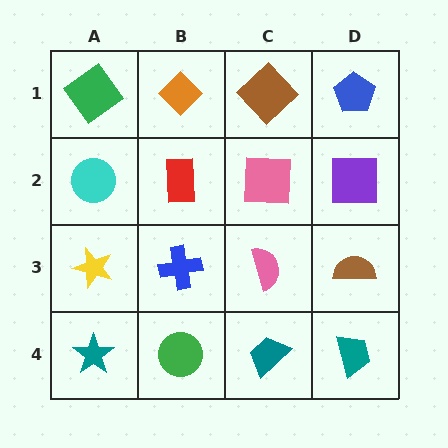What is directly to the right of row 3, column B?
A pink semicircle.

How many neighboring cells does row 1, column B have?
3.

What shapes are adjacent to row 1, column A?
A cyan circle (row 2, column A), an orange diamond (row 1, column B).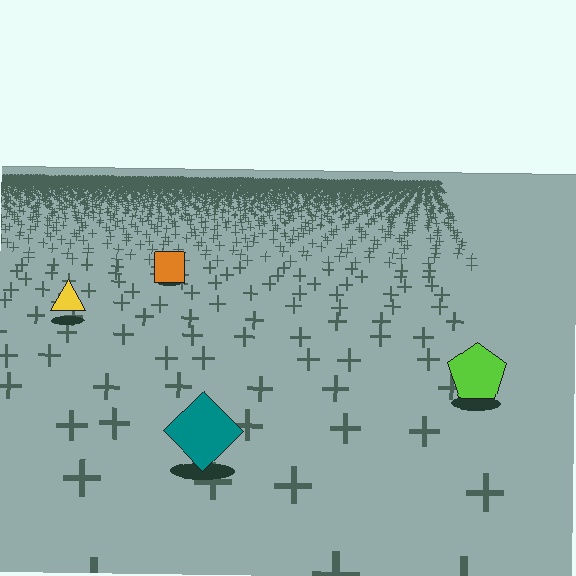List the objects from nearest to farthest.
From nearest to farthest: the teal diamond, the lime pentagon, the yellow triangle, the orange square.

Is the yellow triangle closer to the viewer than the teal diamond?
No. The teal diamond is closer — you can tell from the texture gradient: the ground texture is coarser near it.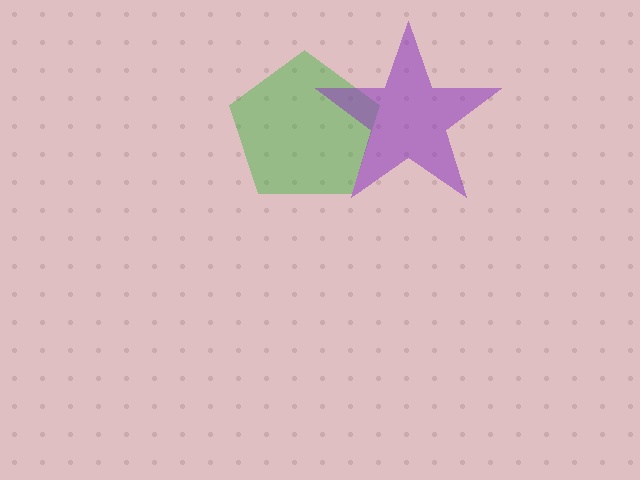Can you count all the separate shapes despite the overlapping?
Yes, there are 2 separate shapes.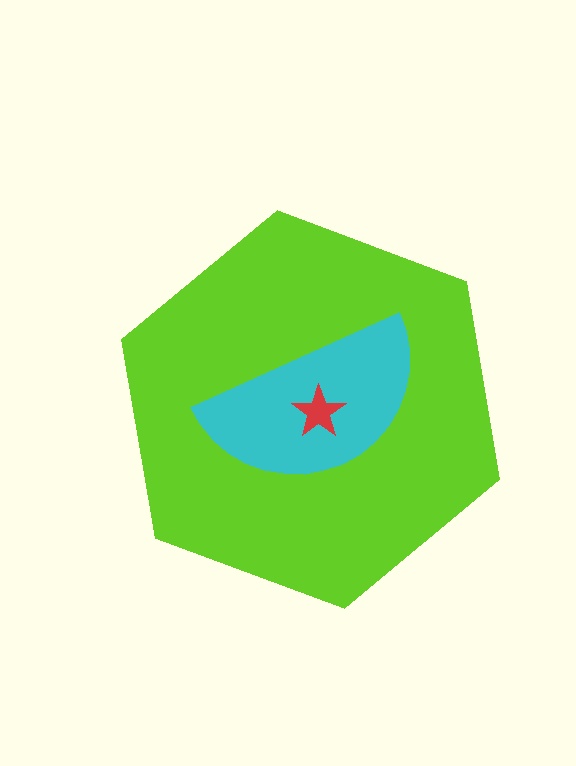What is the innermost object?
The red star.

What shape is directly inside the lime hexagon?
The cyan semicircle.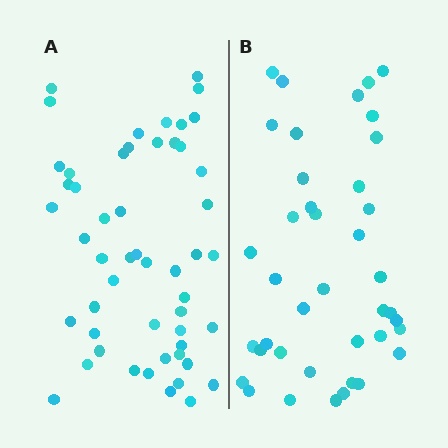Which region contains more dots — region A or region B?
Region A (the left region) has more dots.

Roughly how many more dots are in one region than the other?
Region A has roughly 12 or so more dots than region B.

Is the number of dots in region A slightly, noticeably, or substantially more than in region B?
Region A has noticeably more, but not dramatically so. The ratio is roughly 1.3 to 1.